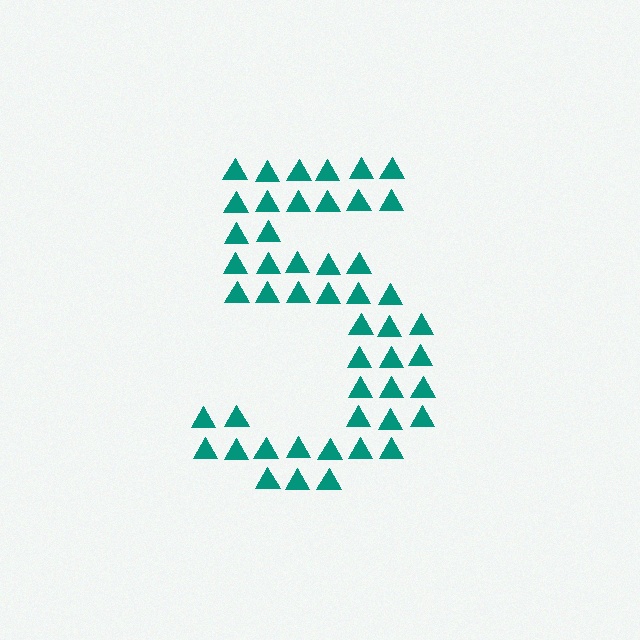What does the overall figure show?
The overall figure shows the digit 5.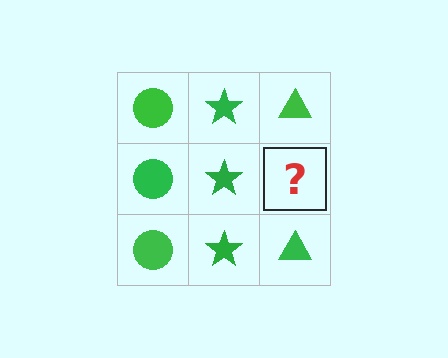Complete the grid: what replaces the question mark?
The question mark should be replaced with a green triangle.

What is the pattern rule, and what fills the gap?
The rule is that each column has a consistent shape. The gap should be filled with a green triangle.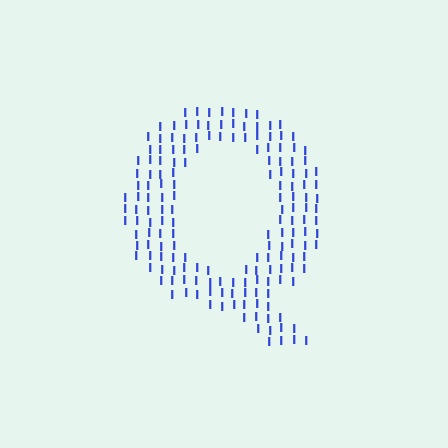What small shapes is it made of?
It is made of small letter I's.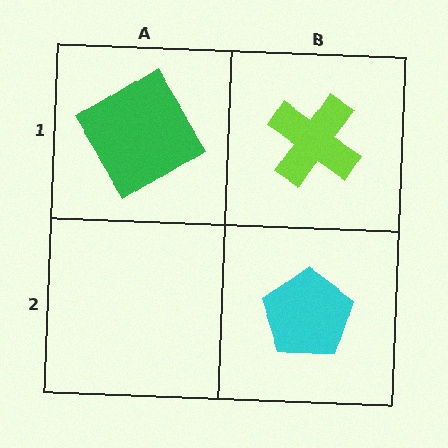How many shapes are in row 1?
2 shapes.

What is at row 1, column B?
A lime cross.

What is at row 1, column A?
A green diamond.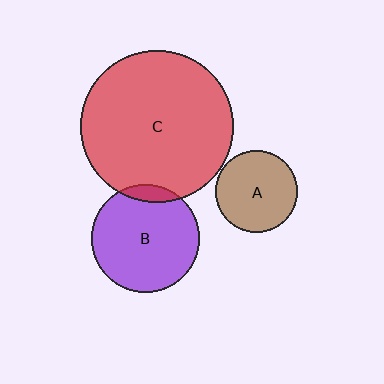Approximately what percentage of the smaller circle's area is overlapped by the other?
Approximately 10%.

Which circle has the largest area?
Circle C (red).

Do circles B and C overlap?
Yes.